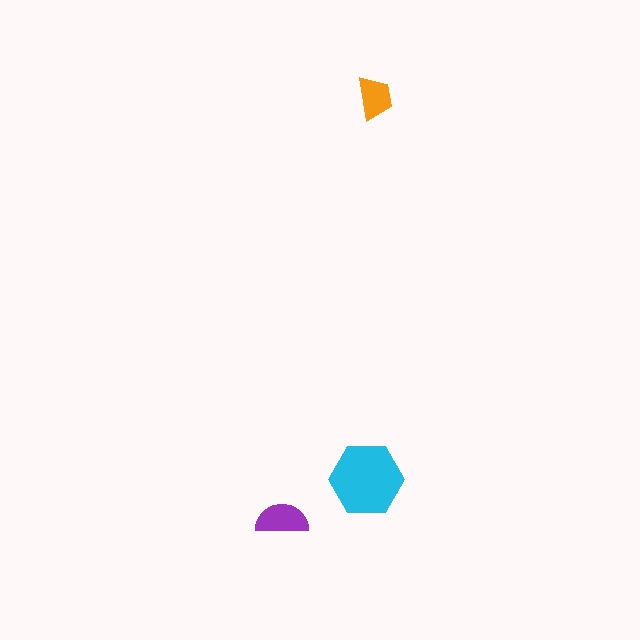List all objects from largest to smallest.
The cyan hexagon, the purple semicircle, the orange trapezoid.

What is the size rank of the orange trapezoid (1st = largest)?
3rd.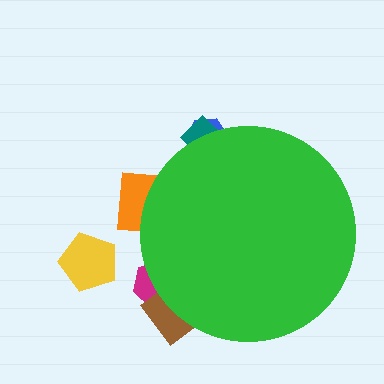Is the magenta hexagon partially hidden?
Yes, the magenta hexagon is partially hidden behind the green circle.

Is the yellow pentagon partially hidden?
No, the yellow pentagon is fully visible.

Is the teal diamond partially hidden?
Yes, the teal diamond is partially hidden behind the green circle.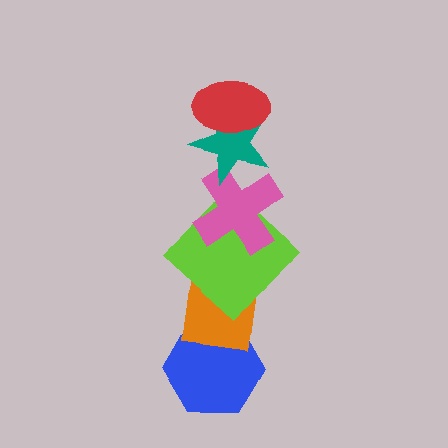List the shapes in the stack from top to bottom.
From top to bottom: the red ellipse, the teal star, the pink cross, the lime diamond, the orange square, the blue hexagon.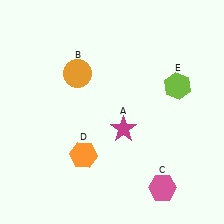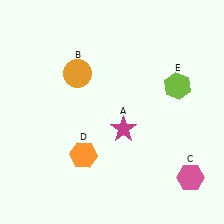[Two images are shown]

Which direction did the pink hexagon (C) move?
The pink hexagon (C) moved right.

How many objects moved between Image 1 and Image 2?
1 object moved between the two images.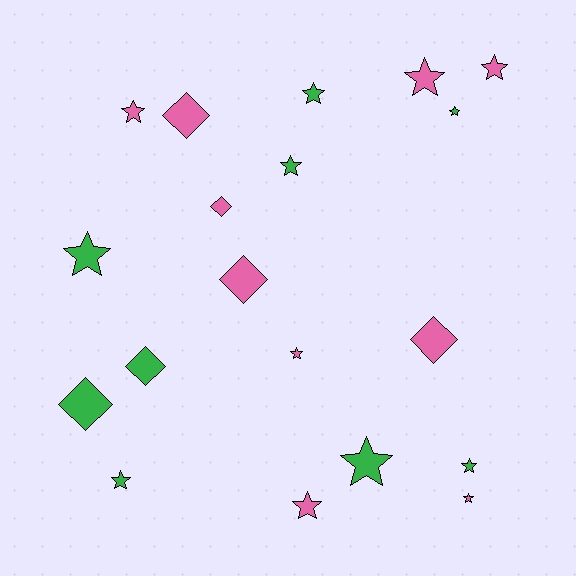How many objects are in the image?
There are 19 objects.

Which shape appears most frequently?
Star, with 13 objects.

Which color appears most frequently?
Pink, with 10 objects.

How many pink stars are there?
There are 6 pink stars.